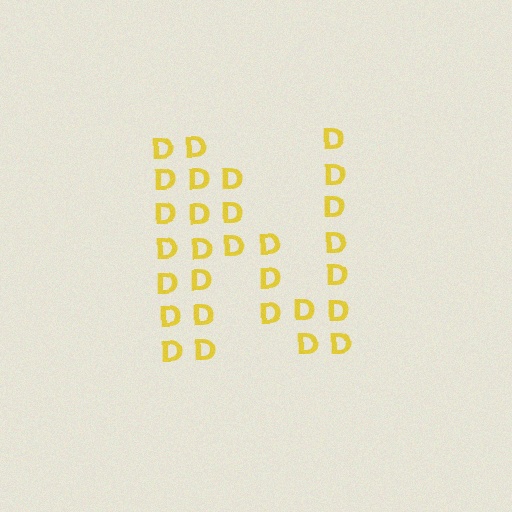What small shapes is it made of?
It is made of small letter D's.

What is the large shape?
The large shape is the letter N.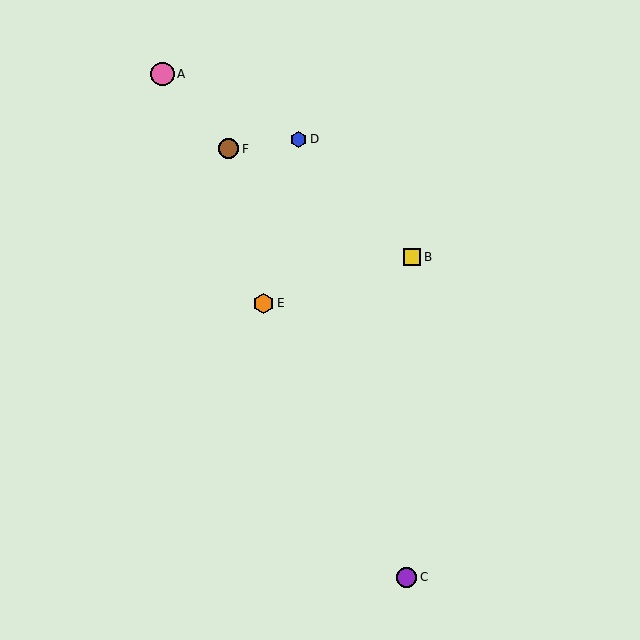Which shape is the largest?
The pink circle (labeled A) is the largest.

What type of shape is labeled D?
Shape D is a blue hexagon.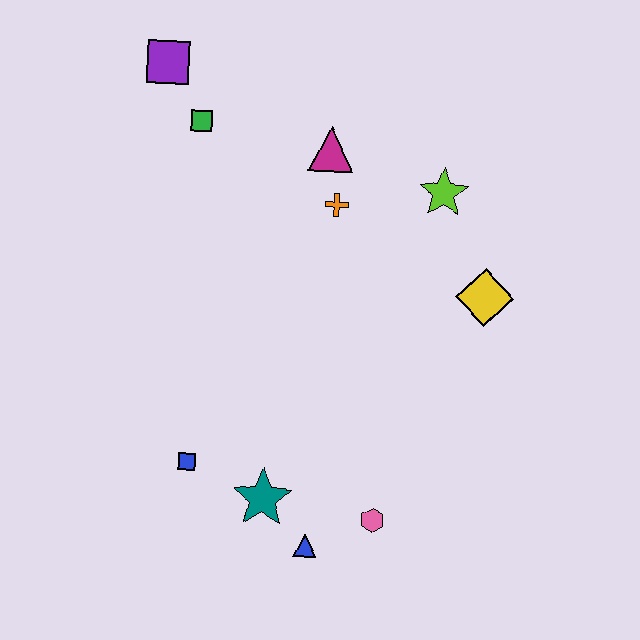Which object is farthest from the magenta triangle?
The blue triangle is farthest from the magenta triangle.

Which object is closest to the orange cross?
The magenta triangle is closest to the orange cross.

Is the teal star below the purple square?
Yes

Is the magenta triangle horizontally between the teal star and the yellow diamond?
Yes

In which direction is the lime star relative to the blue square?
The lime star is above the blue square.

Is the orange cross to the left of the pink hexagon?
Yes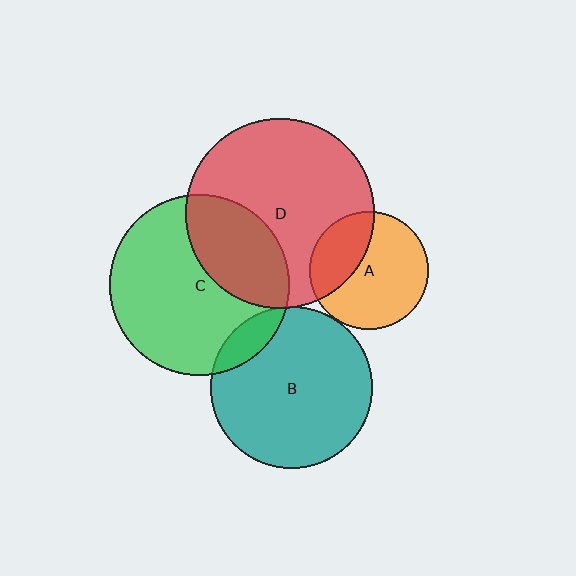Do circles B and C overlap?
Yes.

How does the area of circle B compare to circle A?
Approximately 1.9 times.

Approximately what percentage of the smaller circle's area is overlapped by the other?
Approximately 10%.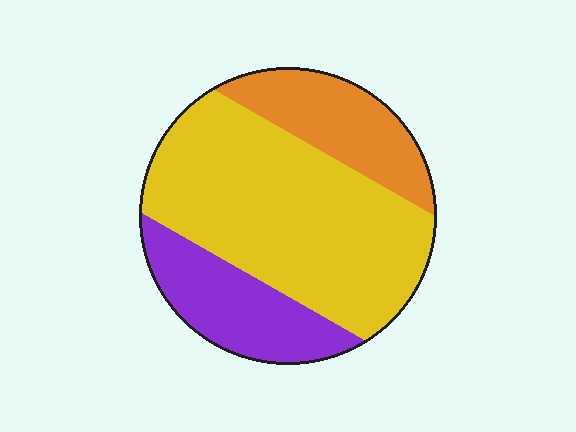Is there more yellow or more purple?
Yellow.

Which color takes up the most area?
Yellow, at roughly 60%.